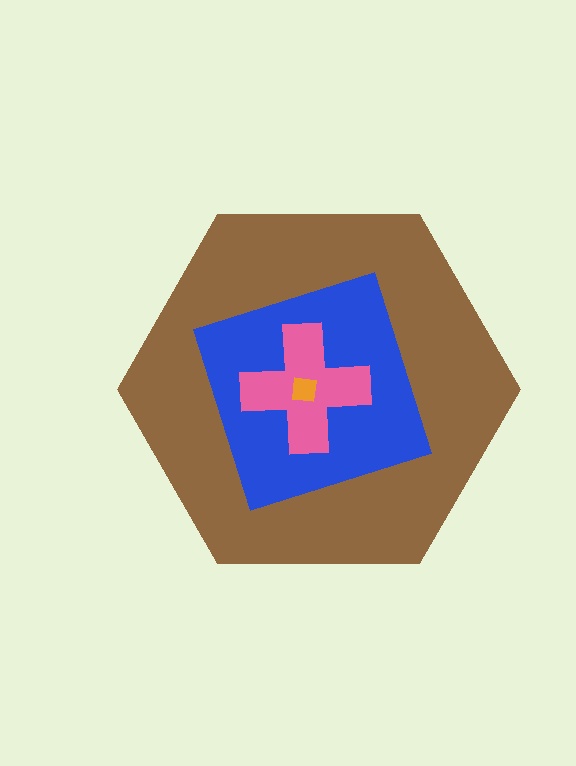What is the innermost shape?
The orange square.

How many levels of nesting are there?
4.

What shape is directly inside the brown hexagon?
The blue diamond.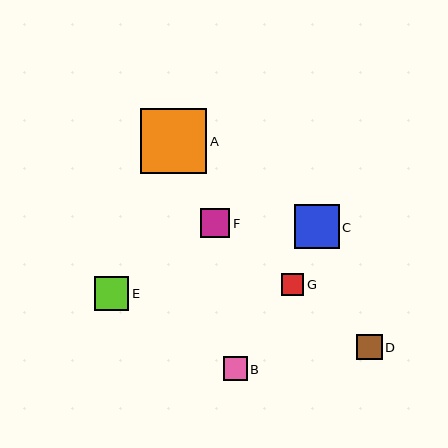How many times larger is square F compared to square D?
Square F is approximately 1.2 times the size of square D.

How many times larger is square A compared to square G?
Square A is approximately 3.0 times the size of square G.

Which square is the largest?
Square A is the largest with a size of approximately 66 pixels.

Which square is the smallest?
Square G is the smallest with a size of approximately 22 pixels.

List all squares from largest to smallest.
From largest to smallest: A, C, E, F, D, B, G.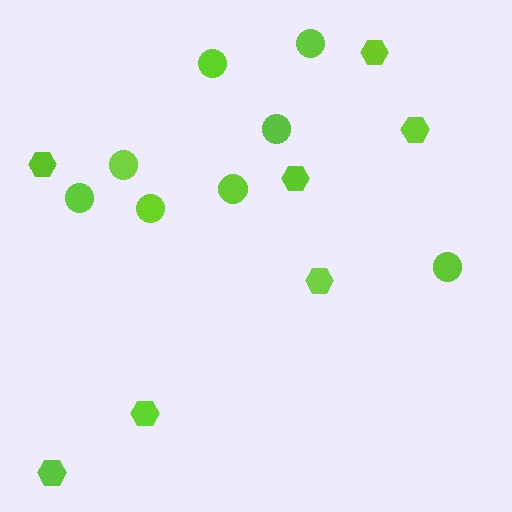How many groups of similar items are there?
There are 2 groups: one group of circles (8) and one group of hexagons (7).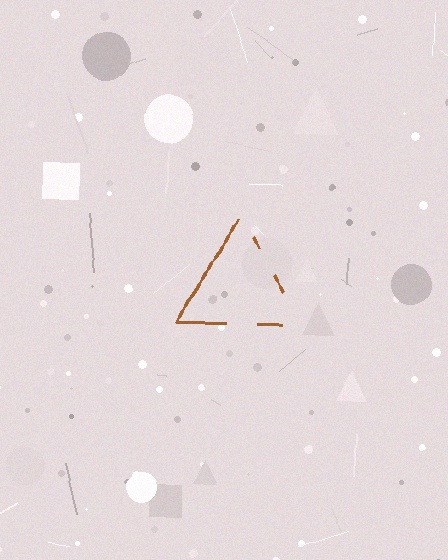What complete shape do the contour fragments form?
The contour fragments form a triangle.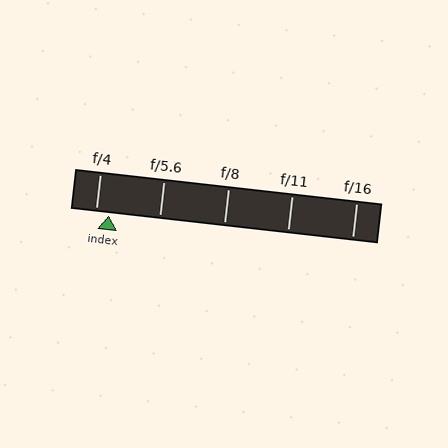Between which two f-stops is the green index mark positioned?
The index mark is between f/4 and f/5.6.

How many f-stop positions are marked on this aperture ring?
There are 5 f-stop positions marked.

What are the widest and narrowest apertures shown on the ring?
The widest aperture shown is f/4 and the narrowest is f/16.